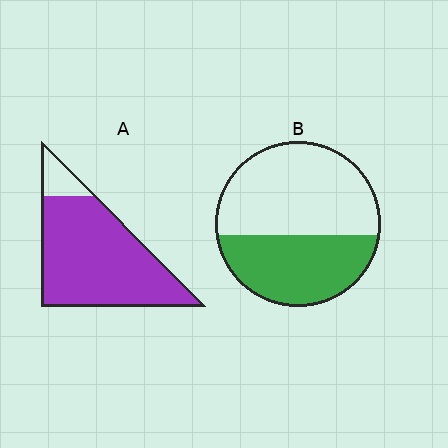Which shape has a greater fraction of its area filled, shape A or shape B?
Shape A.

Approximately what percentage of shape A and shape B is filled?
A is approximately 90% and B is approximately 40%.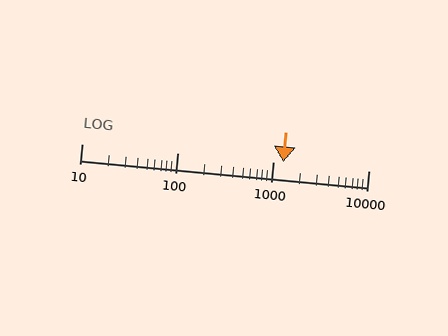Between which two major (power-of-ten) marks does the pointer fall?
The pointer is between 1000 and 10000.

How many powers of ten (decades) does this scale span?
The scale spans 3 decades, from 10 to 10000.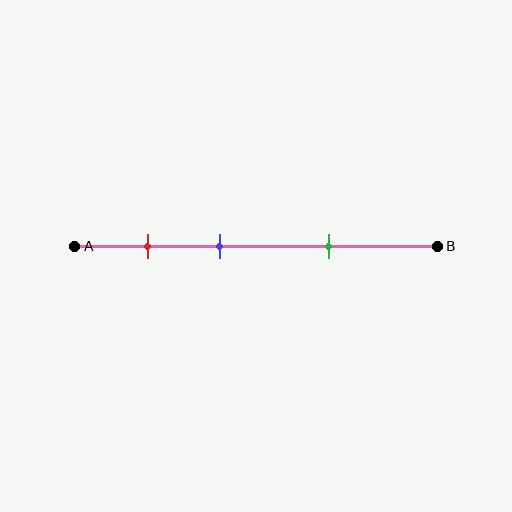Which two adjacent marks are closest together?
The red and blue marks are the closest adjacent pair.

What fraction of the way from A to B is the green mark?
The green mark is approximately 70% (0.7) of the way from A to B.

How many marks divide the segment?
There are 3 marks dividing the segment.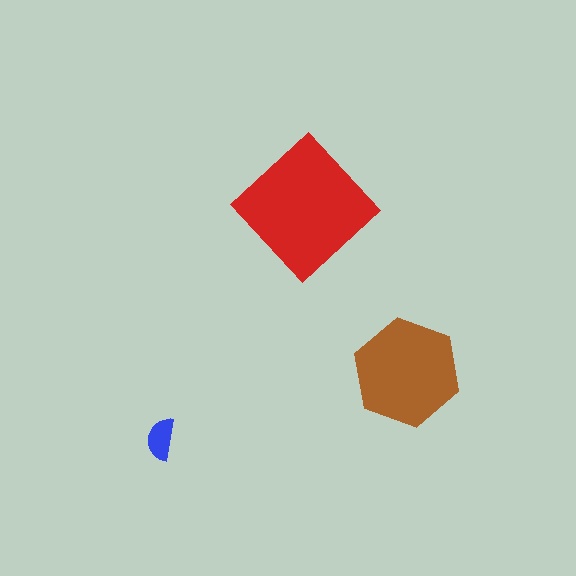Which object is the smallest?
The blue semicircle.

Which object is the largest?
The red diamond.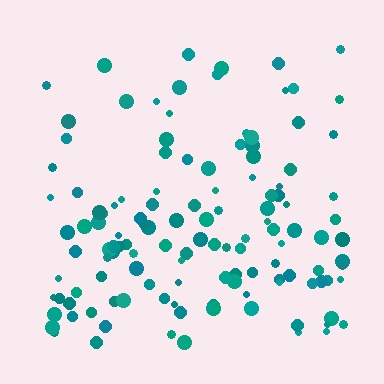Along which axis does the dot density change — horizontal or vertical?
Vertical.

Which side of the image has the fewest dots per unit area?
The top.